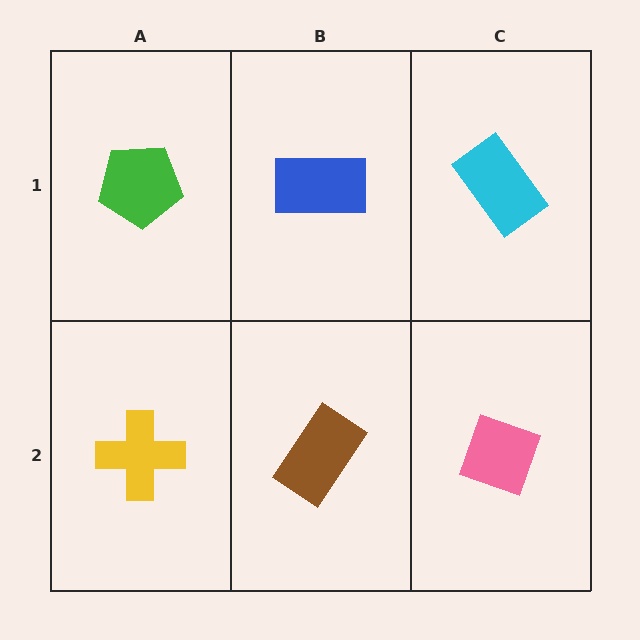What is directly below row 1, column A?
A yellow cross.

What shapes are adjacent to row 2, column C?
A cyan rectangle (row 1, column C), a brown rectangle (row 2, column B).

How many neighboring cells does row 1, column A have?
2.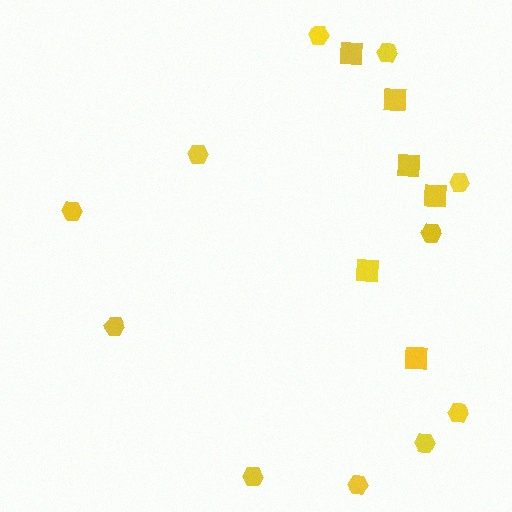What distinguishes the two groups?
There are 2 groups: one group of hexagons (11) and one group of squares (6).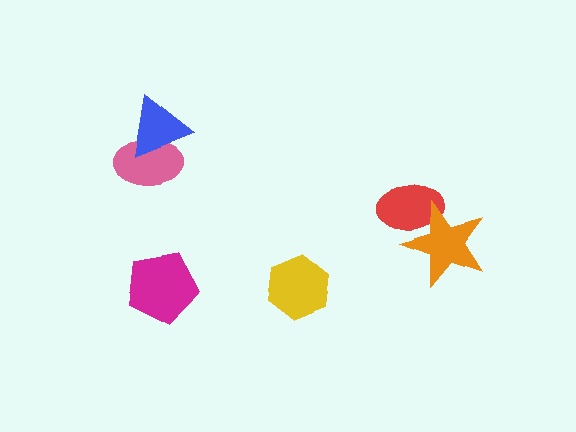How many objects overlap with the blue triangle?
1 object overlaps with the blue triangle.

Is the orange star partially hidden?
No, no other shape covers it.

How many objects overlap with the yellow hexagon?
0 objects overlap with the yellow hexagon.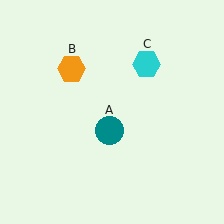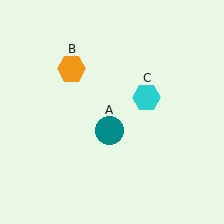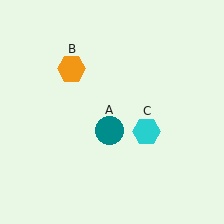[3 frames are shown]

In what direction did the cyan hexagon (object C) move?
The cyan hexagon (object C) moved down.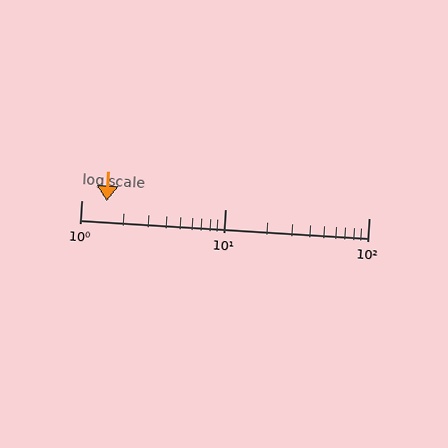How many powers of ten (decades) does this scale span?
The scale spans 2 decades, from 1 to 100.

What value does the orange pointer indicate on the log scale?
The pointer indicates approximately 1.5.